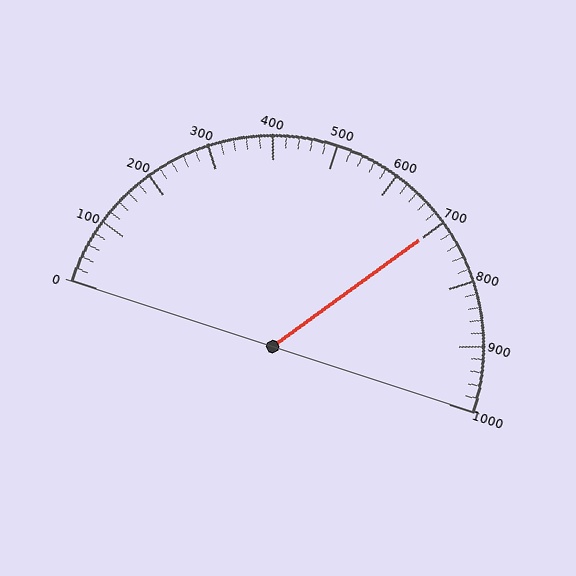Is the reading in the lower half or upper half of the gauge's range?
The reading is in the upper half of the range (0 to 1000).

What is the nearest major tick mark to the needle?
The nearest major tick mark is 700.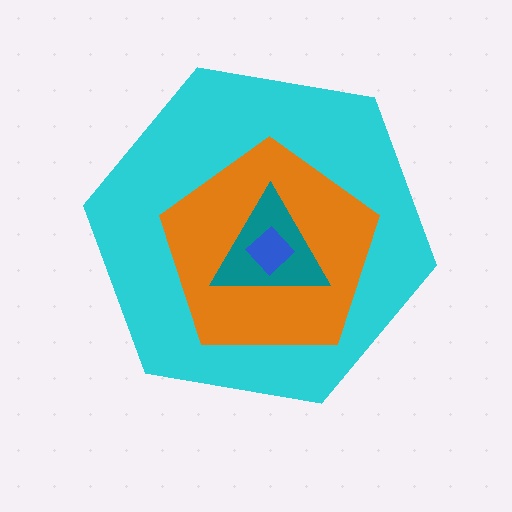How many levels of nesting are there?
4.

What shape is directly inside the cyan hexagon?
The orange pentagon.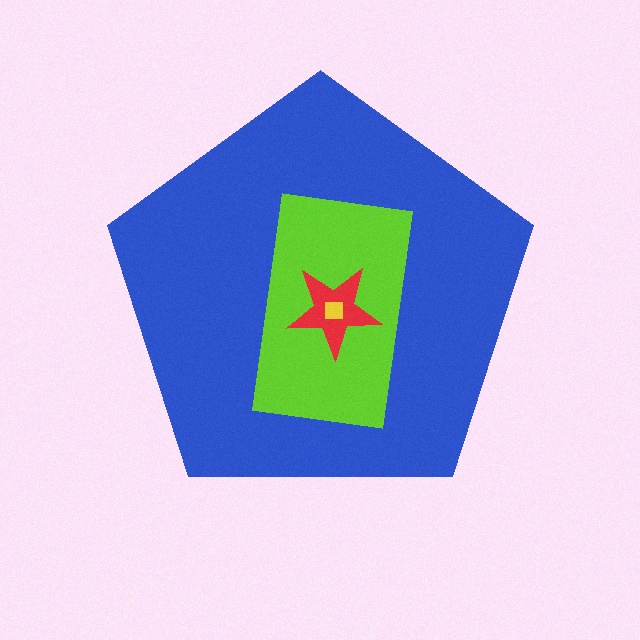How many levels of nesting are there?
4.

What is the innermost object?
The yellow square.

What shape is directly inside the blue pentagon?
The lime rectangle.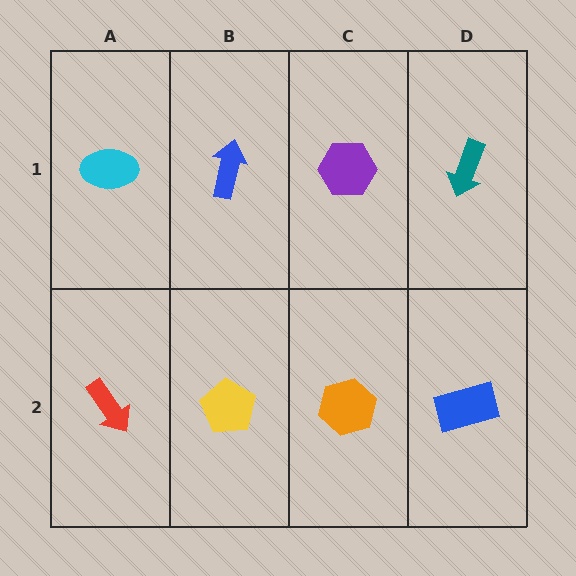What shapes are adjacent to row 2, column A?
A cyan ellipse (row 1, column A), a yellow pentagon (row 2, column B).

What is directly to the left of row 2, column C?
A yellow pentagon.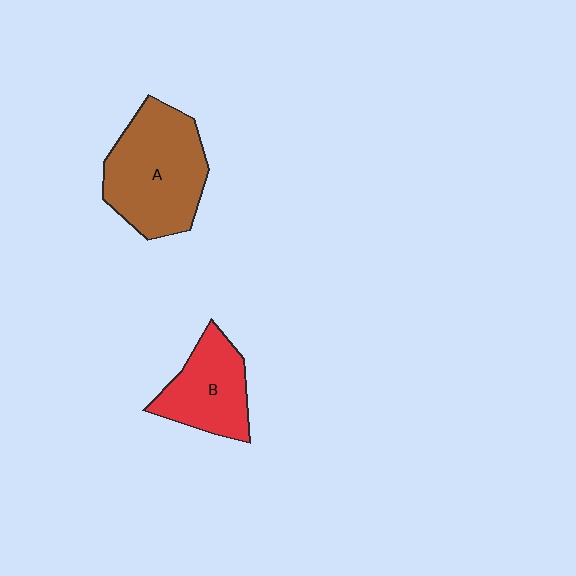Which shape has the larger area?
Shape A (brown).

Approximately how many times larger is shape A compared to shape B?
Approximately 1.5 times.